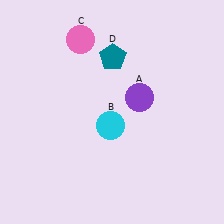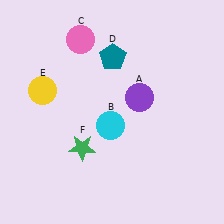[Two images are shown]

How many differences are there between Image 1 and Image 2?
There are 2 differences between the two images.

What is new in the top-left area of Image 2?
A yellow circle (E) was added in the top-left area of Image 2.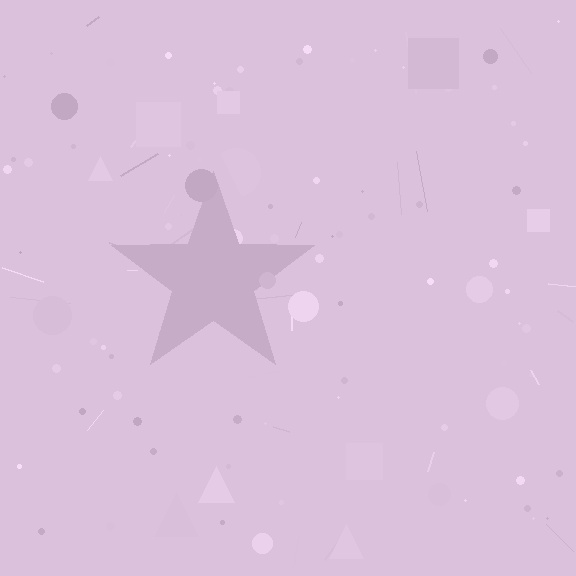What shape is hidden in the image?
A star is hidden in the image.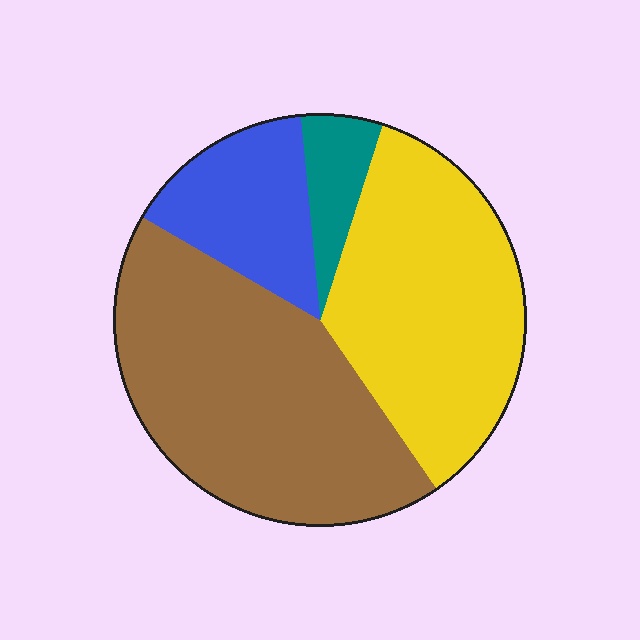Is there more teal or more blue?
Blue.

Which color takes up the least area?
Teal, at roughly 5%.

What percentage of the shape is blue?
Blue covers around 15% of the shape.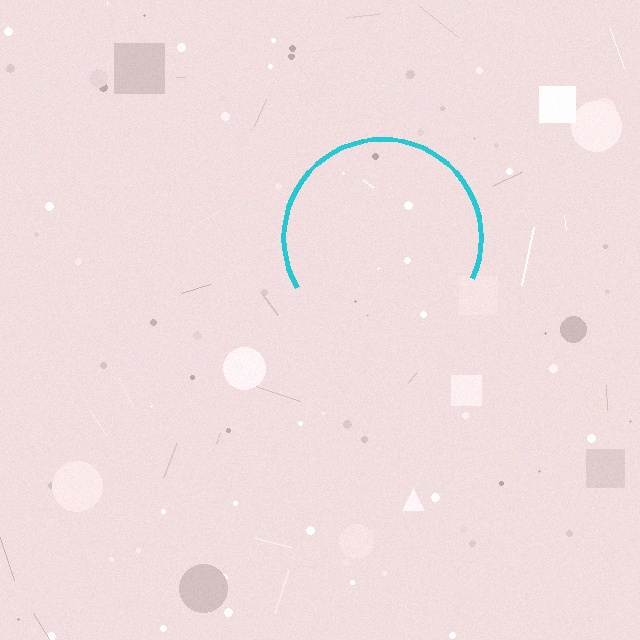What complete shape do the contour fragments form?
The contour fragments form a circle.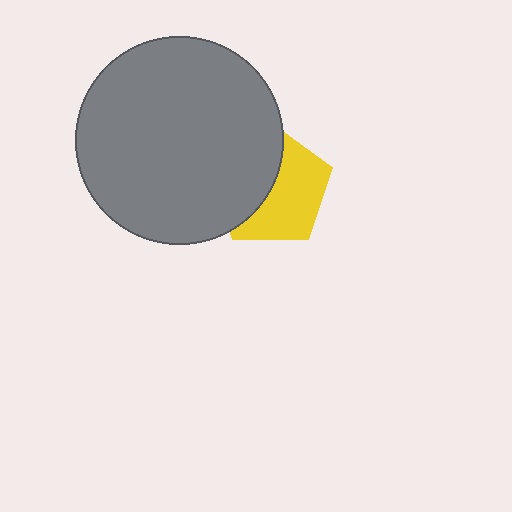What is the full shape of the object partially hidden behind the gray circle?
The partially hidden object is a yellow pentagon.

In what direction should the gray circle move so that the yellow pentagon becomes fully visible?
The gray circle should move left. That is the shortest direction to clear the overlap and leave the yellow pentagon fully visible.